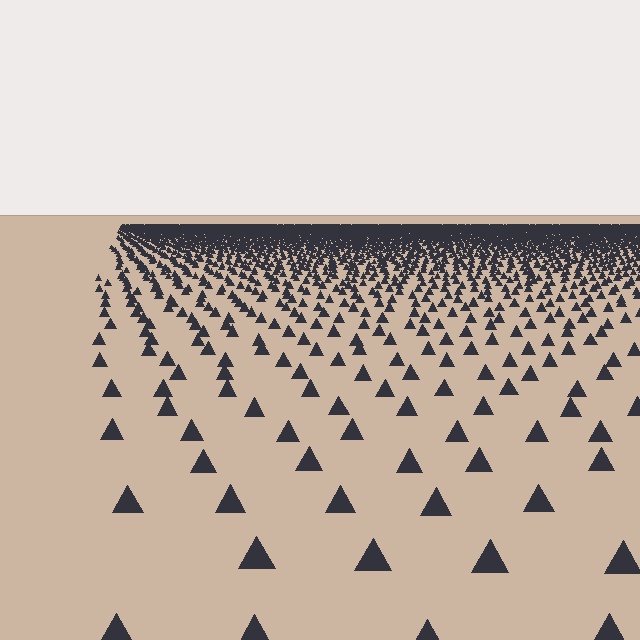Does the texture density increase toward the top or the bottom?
Density increases toward the top.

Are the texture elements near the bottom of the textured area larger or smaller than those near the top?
Larger. Near the bottom, elements are closer to the viewer and appear at a bigger on-screen size.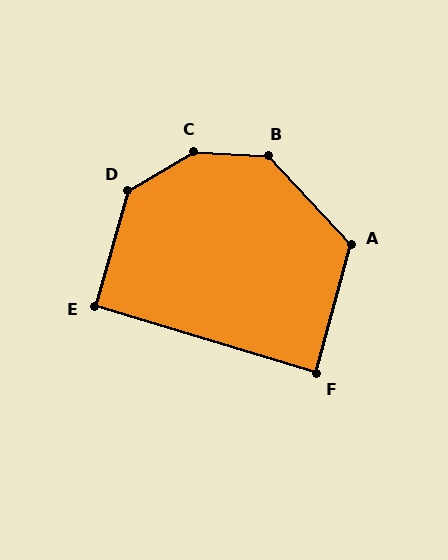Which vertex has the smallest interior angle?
F, at approximately 88 degrees.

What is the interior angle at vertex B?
Approximately 136 degrees (obtuse).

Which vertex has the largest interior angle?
C, at approximately 146 degrees.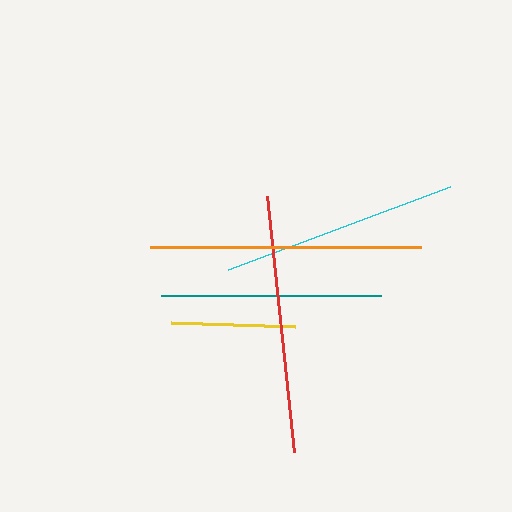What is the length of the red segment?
The red segment is approximately 257 pixels long.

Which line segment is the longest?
The orange line is the longest at approximately 271 pixels.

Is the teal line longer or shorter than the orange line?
The orange line is longer than the teal line.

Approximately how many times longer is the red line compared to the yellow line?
The red line is approximately 2.1 times the length of the yellow line.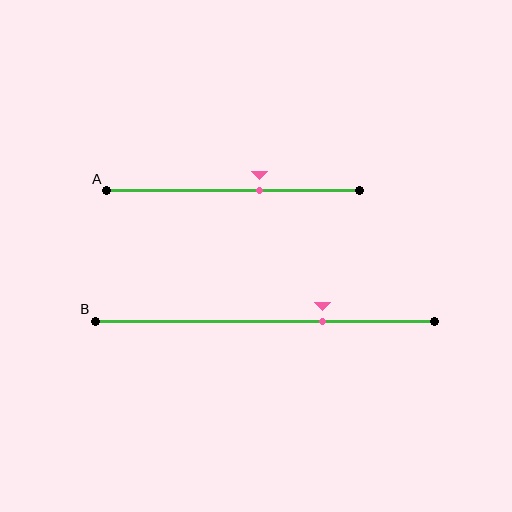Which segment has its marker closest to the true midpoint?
Segment A has its marker closest to the true midpoint.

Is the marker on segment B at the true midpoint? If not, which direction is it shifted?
No, the marker on segment B is shifted to the right by about 17% of the segment length.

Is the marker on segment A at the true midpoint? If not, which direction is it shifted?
No, the marker on segment A is shifted to the right by about 11% of the segment length.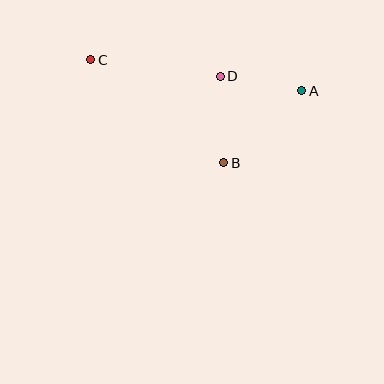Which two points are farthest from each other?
Points A and C are farthest from each other.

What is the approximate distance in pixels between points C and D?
The distance between C and D is approximately 130 pixels.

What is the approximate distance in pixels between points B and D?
The distance between B and D is approximately 86 pixels.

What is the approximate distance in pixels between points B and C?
The distance between B and C is approximately 168 pixels.